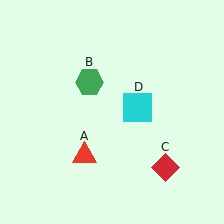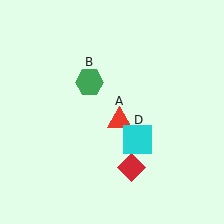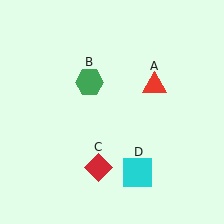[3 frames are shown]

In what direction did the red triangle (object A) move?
The red triangle (object A) moved up and to the right.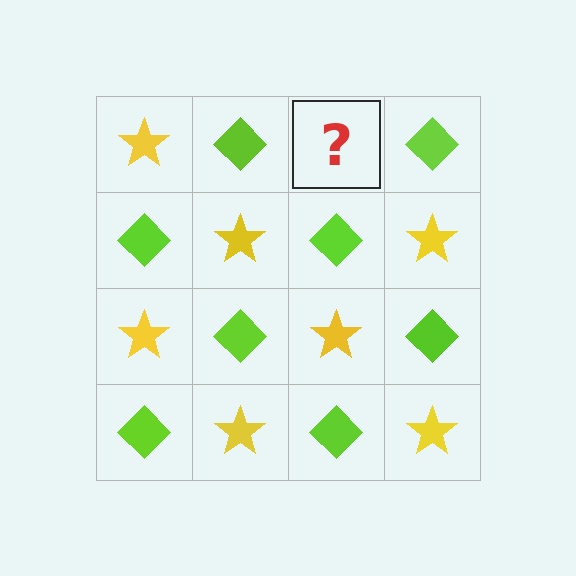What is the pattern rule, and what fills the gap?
The rule is that it alternates yellow star and lime diamond in a checkerboard pattern. The gap should be filled with a yellow star.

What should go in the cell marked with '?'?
The missing cell should contain a yellow star.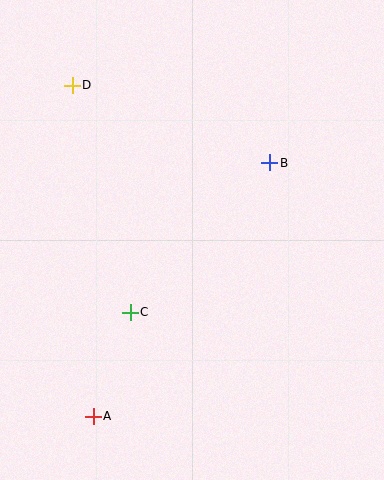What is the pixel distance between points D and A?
The distance between D and A is 332 pixels.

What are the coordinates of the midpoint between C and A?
The midpoint between C and A is at (112, 364).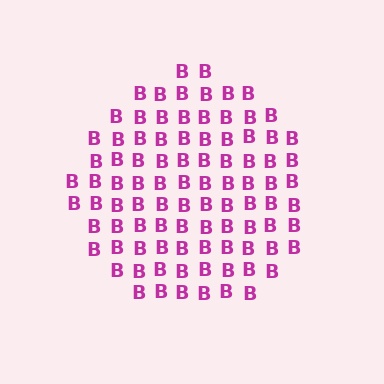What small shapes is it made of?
It is made of small letter B's.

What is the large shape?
The large shape is a circle.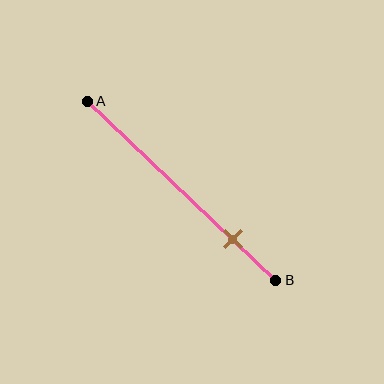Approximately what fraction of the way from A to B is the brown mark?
The brown mark is approximately 75% of the way from A to B.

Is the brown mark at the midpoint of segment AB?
No, the mark is at about 75% from A, not at the 50% midpoint.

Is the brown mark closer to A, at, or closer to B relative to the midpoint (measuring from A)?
The brown mark is closer to point B than the midpoint of segment AB.